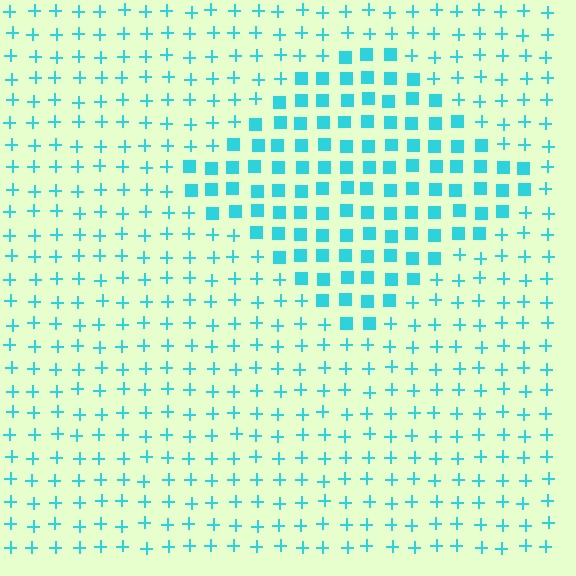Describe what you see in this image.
The image is filled with small cyan elements arranged in a uniform grid. A diamond-shaped region contains squares, while the surrounding area contains plus signs. The boundary is defined purely by the change in element shape.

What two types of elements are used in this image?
The image uses squares inside the diamond region and plus signs outside it.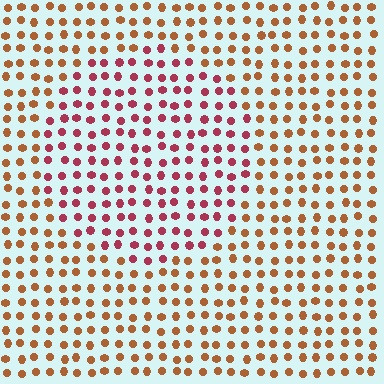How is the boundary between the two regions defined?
The boundary is defined purely by a slight shift in hue (about 39 degrees). Spacing, size, and orientation are identical on both sides.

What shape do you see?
I see a circle.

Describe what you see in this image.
The image is filled with small brown elements in a uniform arrangement. A circle-shaped region is visible where the elements are tinted to a slightly different hue, forming a subtle color boundary.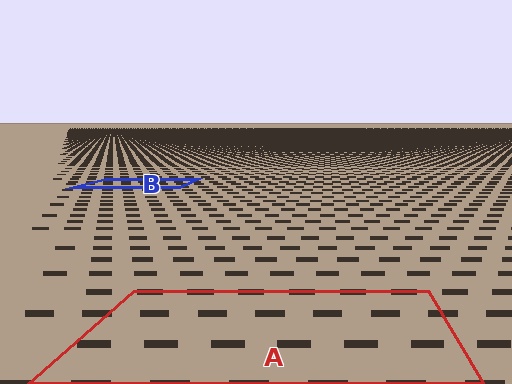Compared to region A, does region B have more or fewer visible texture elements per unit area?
Region B has more texture elements per unit area — they are packed more densely because it is farther away.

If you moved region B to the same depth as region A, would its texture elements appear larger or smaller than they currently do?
They would appear larger. At a closer depth, the same texture elements are projected at a bigger on-screen size.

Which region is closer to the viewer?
Region A is closer. The texture elements there are larger and more spread out.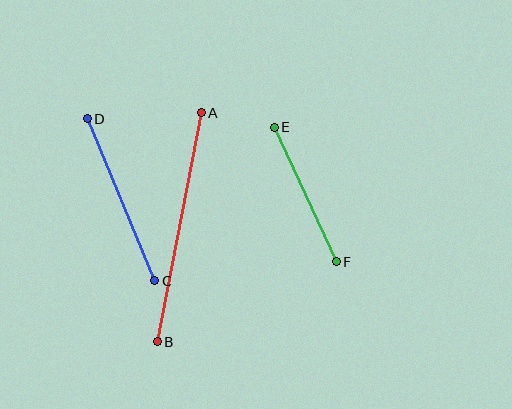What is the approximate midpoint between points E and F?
The midpoint is at approximately (305, 195) pixels.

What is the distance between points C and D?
The distance is approximately 175 pixels.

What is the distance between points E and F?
The distance is approximately 148 pixels.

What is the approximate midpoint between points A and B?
The midpoint is at approximately (179, 227) pixels.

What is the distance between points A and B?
The distance is approximately 233 pixels.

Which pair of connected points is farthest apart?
Points A and B are farthest apart.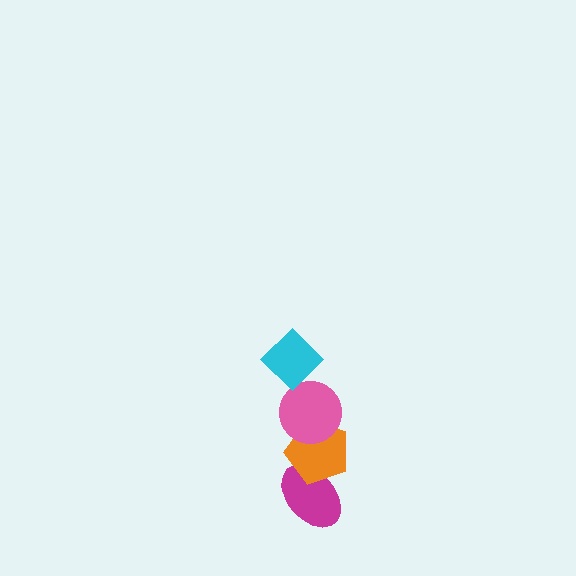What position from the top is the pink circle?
The pink circle is 2nd from the top.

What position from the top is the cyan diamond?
The cyan diamond is 1st from the top.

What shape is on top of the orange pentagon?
The pink circle is on top of the orange pentagon.